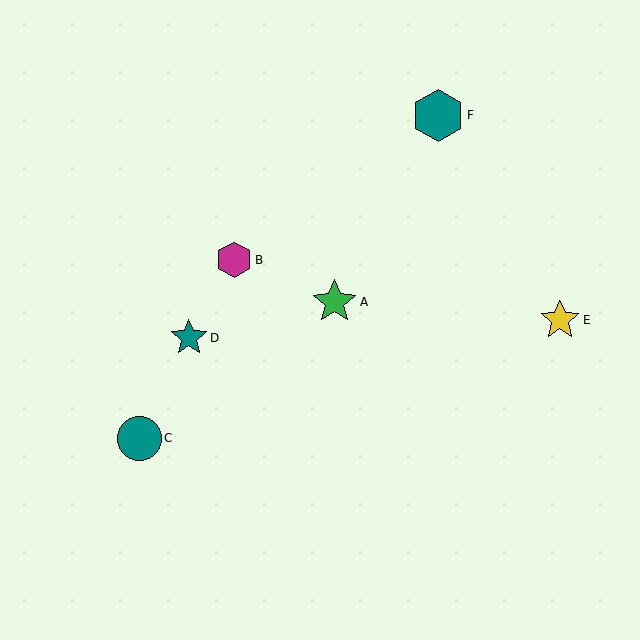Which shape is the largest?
The teal hexagon (labeled F) is the largest.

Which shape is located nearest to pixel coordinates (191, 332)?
The teal star (labeled D) at (189, 338) is nearest to that location.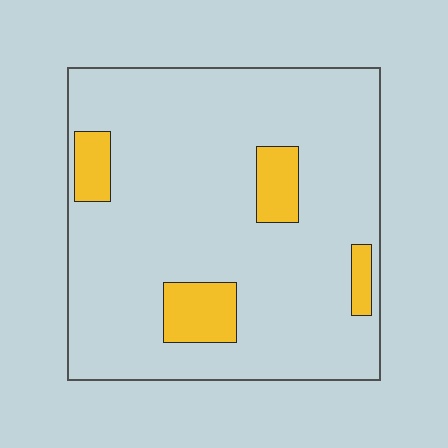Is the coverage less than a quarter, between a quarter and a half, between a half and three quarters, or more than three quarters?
Less than a quarter.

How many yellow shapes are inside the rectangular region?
4.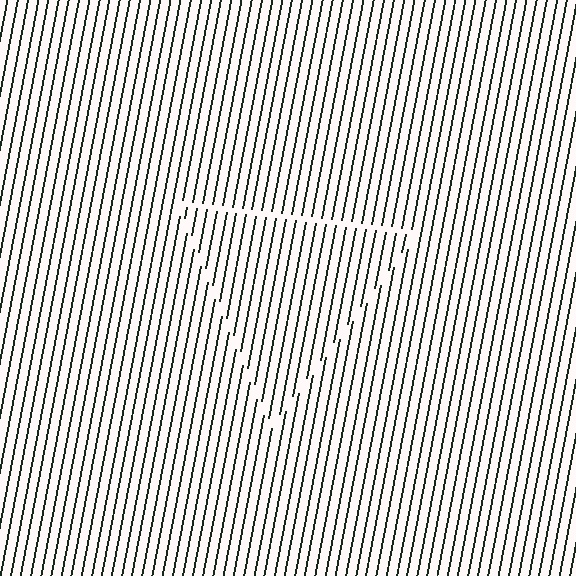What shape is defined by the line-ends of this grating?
An illusory triangle. The interior of the shape contains the same grating, shifted by half a period — the contour is defined by the phase discontinuity where line-ends from the inner and outer gratings abut.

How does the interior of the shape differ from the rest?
The interior of the shape contains the same grating, shifted by half a period — the contour is defined by the phase discontinuity where line-ends from the inner and outer gratings abut.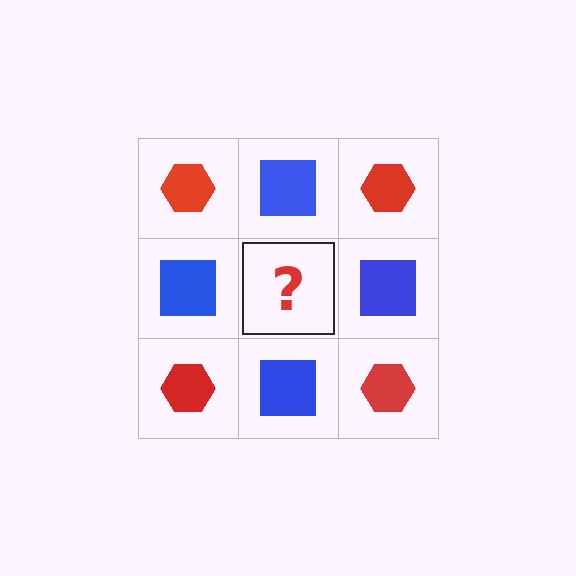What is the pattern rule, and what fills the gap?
The rule is that it alternates red hexagon and blue square in a checkerboard pattern. The gap should be filled with a red hexagon.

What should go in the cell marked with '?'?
The missing cell should contain a red hexagon.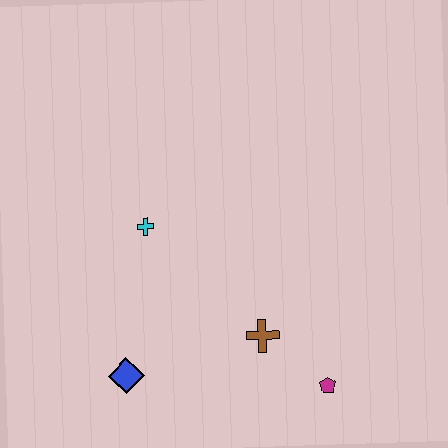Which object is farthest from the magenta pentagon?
The cyan cross is farthest from the magenta pentagon.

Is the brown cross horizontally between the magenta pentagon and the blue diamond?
Yes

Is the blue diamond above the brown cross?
No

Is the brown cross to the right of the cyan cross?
Yes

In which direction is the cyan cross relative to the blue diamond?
The cyan cross is above the blue diamond.